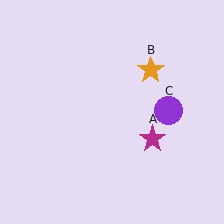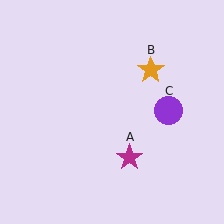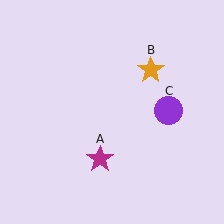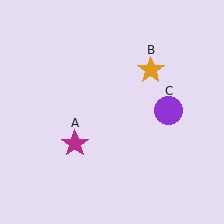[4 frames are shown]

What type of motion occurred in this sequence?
The magenta star (object A) rotated clockwise around the center of the scene.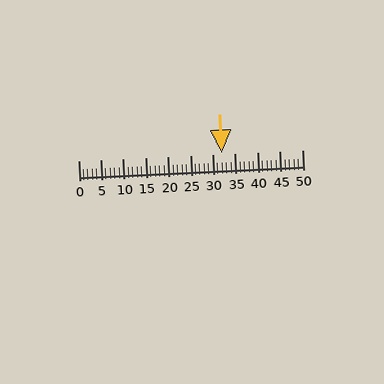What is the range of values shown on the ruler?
The ruler shows values from 0 to 50.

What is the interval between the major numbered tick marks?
The major tick marks are spaced 5 units apart.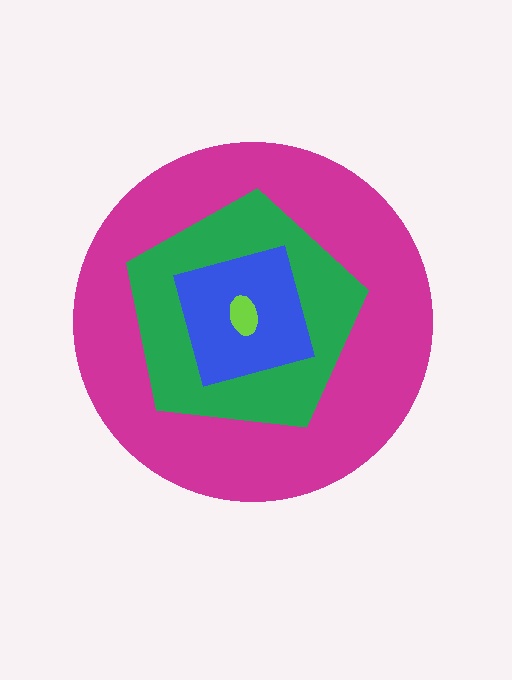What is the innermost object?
The lime ellipse.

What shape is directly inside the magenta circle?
The green pentagon.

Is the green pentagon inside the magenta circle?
Yes.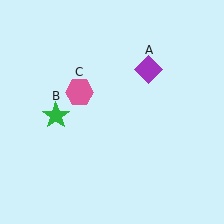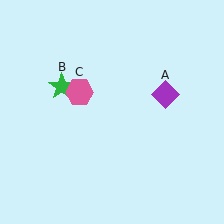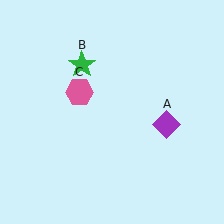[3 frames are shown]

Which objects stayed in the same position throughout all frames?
Pink hexagon (object C) remained stationary.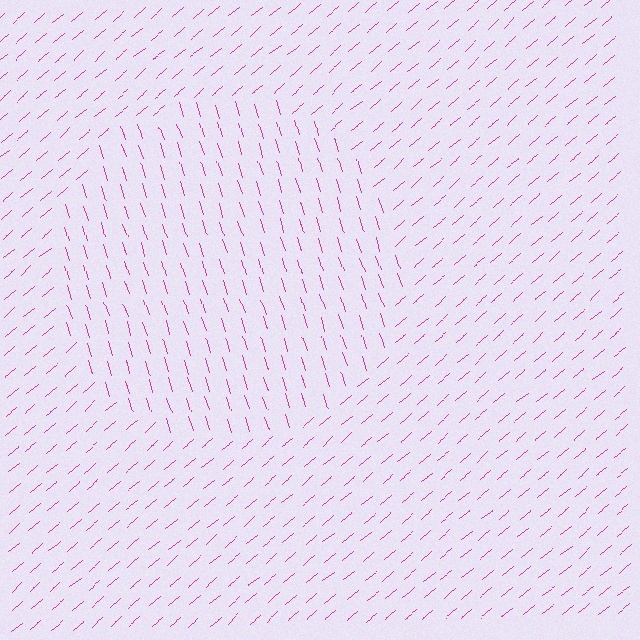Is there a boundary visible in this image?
Yes, there is a texture boundary formed by a change in line orientation.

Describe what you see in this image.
The image is filled with small magenta line segments. A circle region in the image has lines oriented differently from the surrounding lines, creating a visible texture boundary.